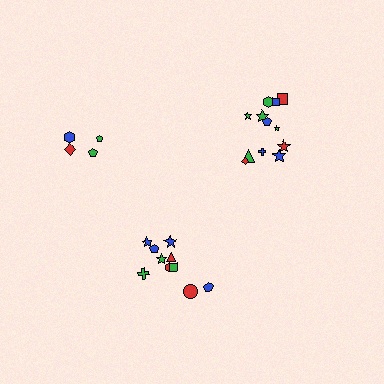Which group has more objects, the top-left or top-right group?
The top-right group.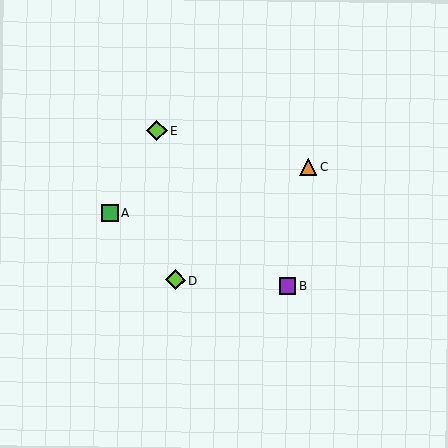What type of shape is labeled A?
Shape A is a green square.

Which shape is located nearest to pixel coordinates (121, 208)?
The green square (labeled A) at (110, 213) is nearest to that location.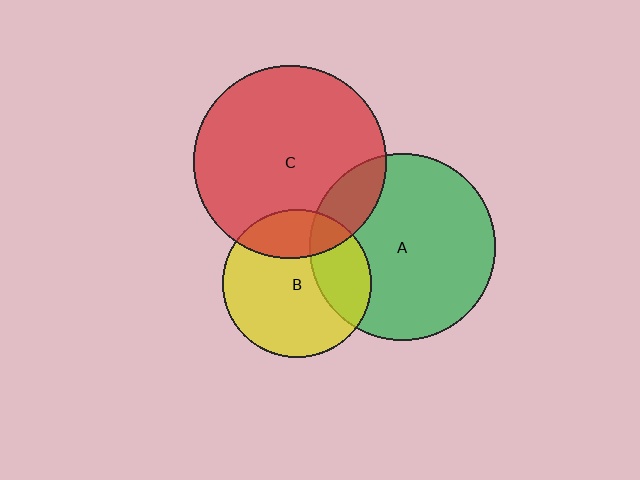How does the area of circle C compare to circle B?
Approximately 1.7 times.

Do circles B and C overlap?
Yes.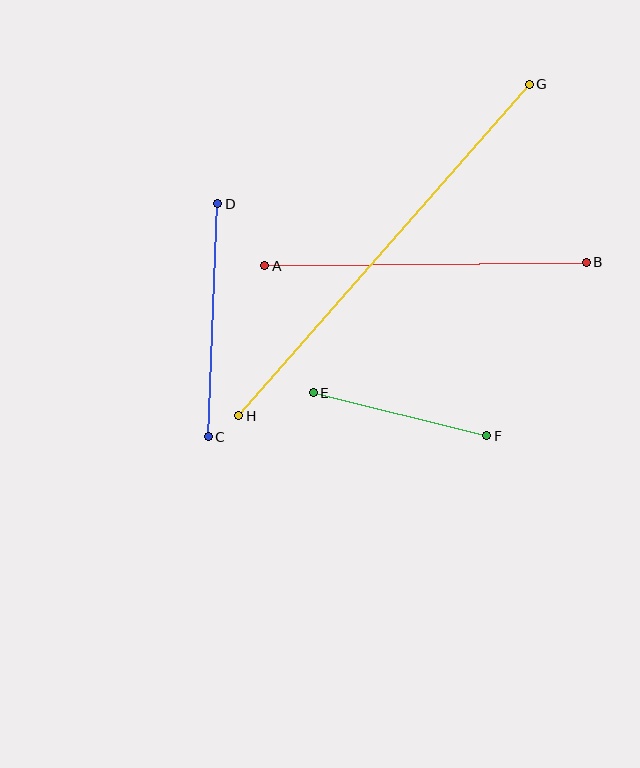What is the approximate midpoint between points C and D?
The midpoint is at approximately (213, 320) pixels.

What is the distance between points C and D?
The distance is approximately 233 pixels.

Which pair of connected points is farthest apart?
Points G and H are farthest apart.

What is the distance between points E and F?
The distance is approximately 178 pixels.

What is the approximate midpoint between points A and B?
The midpoint is at approximately (426, 264) pixels.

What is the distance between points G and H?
The distance is approximately 441 pixels.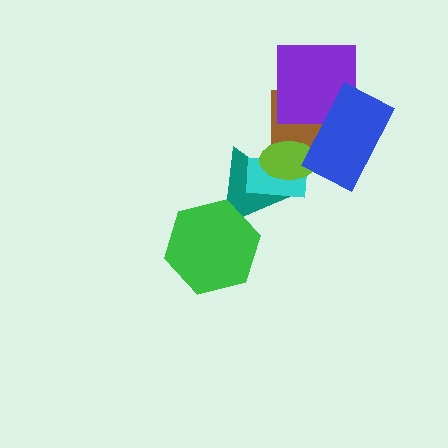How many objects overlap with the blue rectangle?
3 objects overlap with the blue rectangle.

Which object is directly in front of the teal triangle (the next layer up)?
The cyan rectangle is directly in front of the teal triangle.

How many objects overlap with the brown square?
3 objects overlap with the brown square.